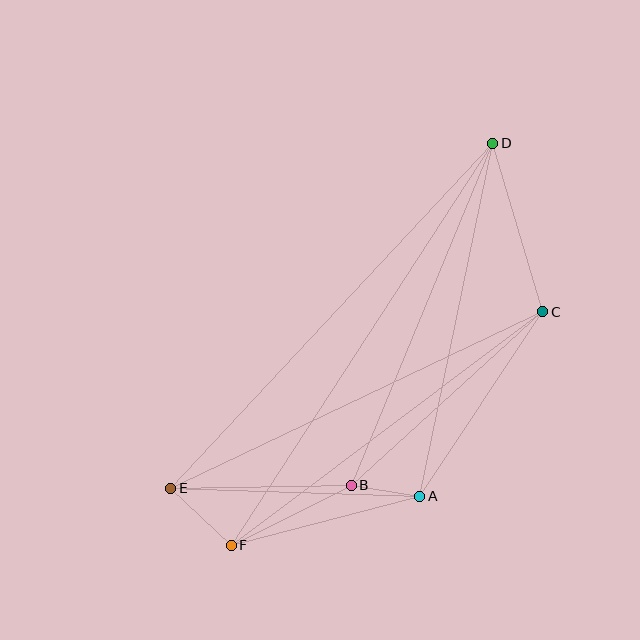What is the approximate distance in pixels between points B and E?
The distance between B and E is approximately 181 pixels.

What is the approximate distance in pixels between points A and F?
The distance between A and F is approximately 195 pixels.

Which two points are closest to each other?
Points A and B are closest to each other.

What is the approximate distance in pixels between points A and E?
The distance between A and E is approximately 249 pixels.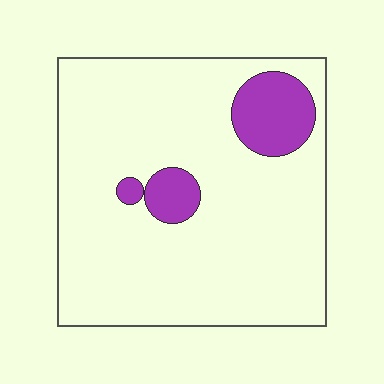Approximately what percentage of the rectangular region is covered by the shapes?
Approximately 10%.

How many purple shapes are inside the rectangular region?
3.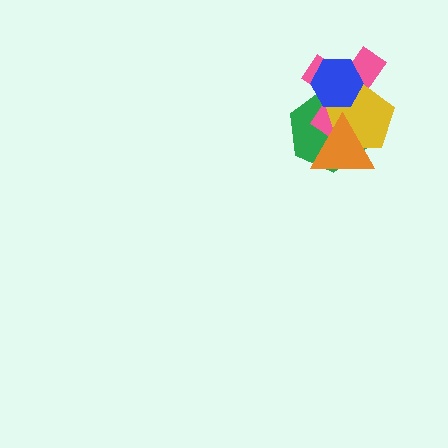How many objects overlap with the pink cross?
4 objects overlap with the pink cross.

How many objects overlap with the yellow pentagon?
4 objects overlap with the yellow pentagon.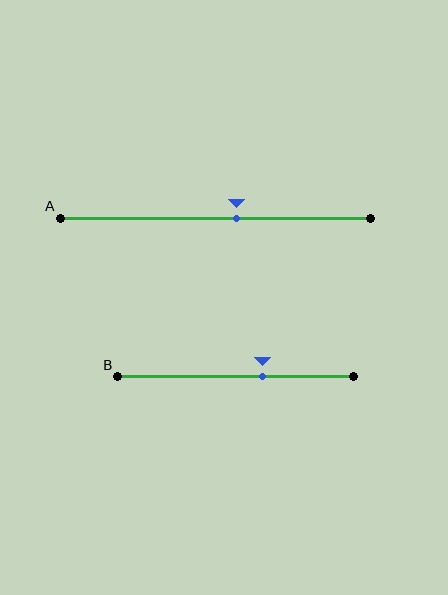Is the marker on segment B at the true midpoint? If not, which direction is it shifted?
No, the marker on segment B is shifted to the right by about 11% of the segment length.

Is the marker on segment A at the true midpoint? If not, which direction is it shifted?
No, the marker on segment A is shifted to the right by about 7% of the segment length.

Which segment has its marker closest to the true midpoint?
Segment A has its marker closest to the true midpoint.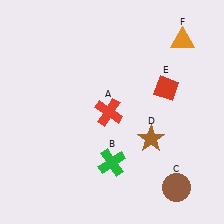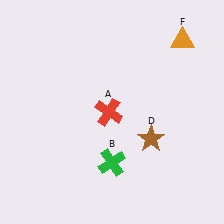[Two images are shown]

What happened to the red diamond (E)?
The red diamond (E) was removed in Image 2. It was in the top-right area of Image 1.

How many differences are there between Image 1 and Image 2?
There are 2 differences between the two images.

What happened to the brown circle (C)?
The brown circle (C) was removed in Image 2. It was in the bottom-right area of Image 1.